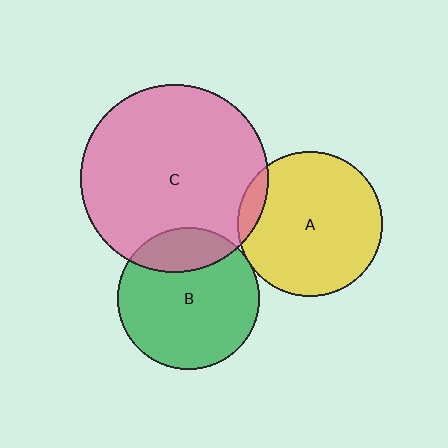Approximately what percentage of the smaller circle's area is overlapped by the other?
Approximately 10%.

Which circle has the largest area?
Circle C (pink).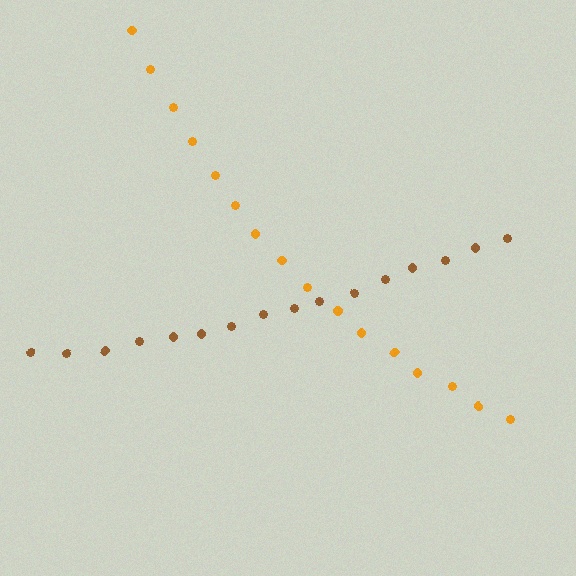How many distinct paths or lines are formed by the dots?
There are 2 distinct paths.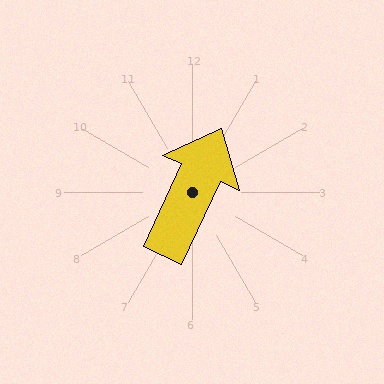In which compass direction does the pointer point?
Northeast.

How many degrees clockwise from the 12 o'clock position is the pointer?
Approximately 25 degrees.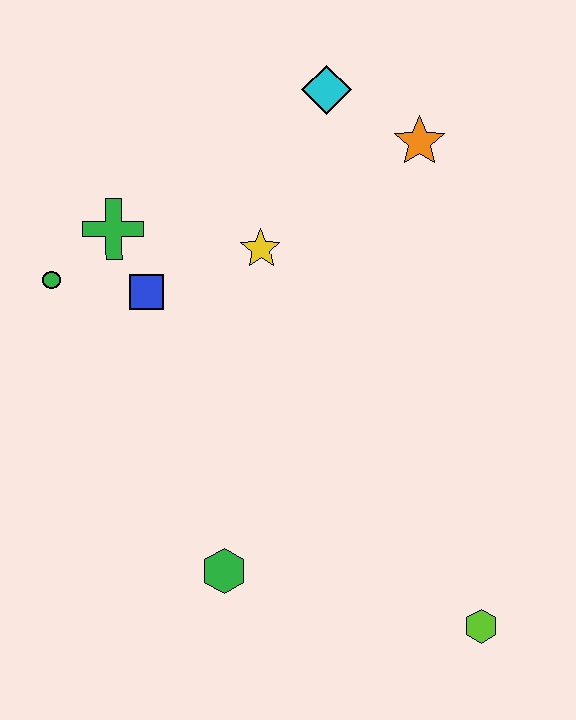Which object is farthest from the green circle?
The lime hexagon is farthest from the green circle.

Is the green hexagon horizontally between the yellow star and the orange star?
No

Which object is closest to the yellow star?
The blue square is closest to the yellow star.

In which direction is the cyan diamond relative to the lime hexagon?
The cyan diamond is above the lime hexagon.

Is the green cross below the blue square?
No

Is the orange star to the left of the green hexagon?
No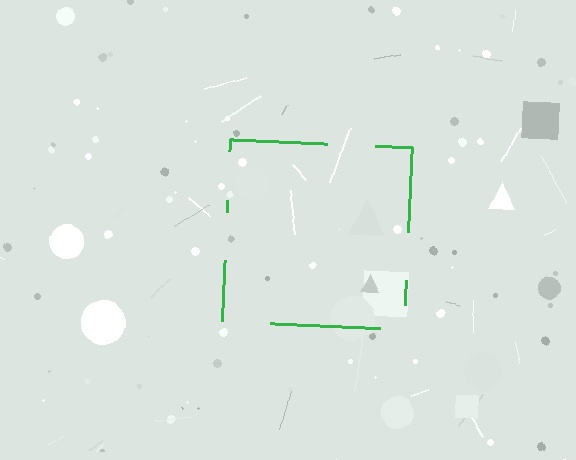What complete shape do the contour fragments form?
The contour fragments form a square.